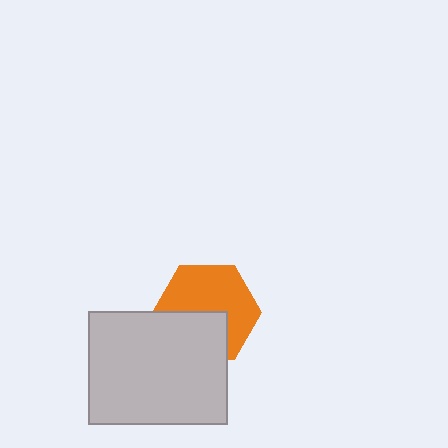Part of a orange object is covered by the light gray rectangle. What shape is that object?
It is a hexagon.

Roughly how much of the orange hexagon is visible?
About half of it is visible (roughly 62%).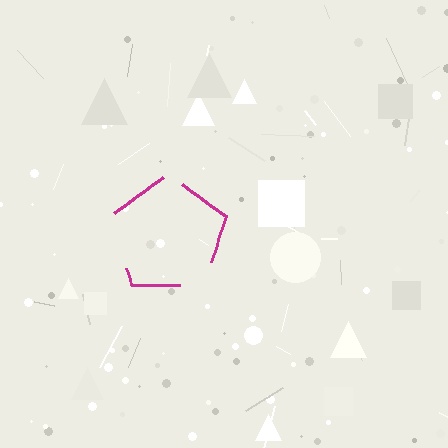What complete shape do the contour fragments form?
The contour fragments form a pentagon.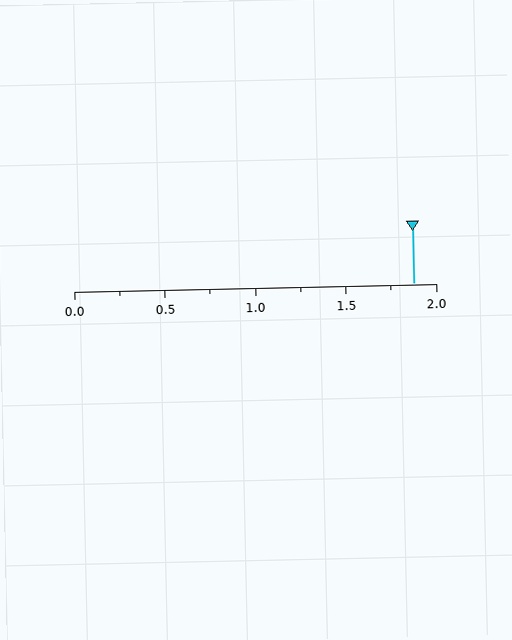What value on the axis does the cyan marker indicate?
The marker indicates approximately 1.88.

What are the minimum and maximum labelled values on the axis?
The axis runs from 0.0 to 2.0.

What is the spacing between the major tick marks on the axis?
The major ticks are spaced 0.5 apart.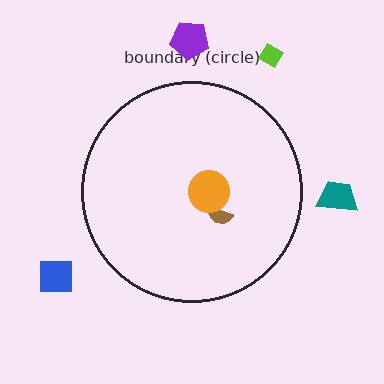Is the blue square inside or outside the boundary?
Outside.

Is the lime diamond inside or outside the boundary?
Outside.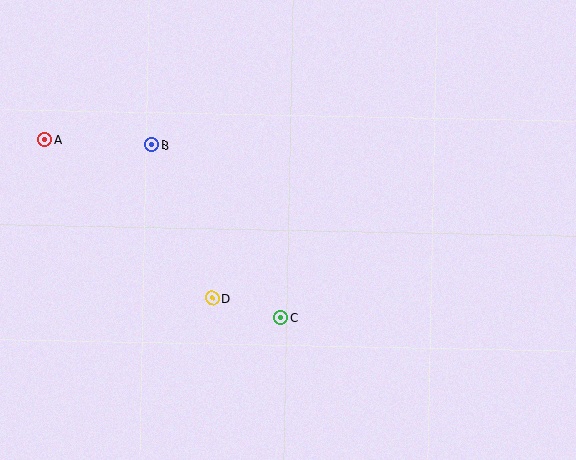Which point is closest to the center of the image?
Point C at (281, 317) is closest to the center.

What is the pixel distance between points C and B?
The distance between C and B is 216 pixels.